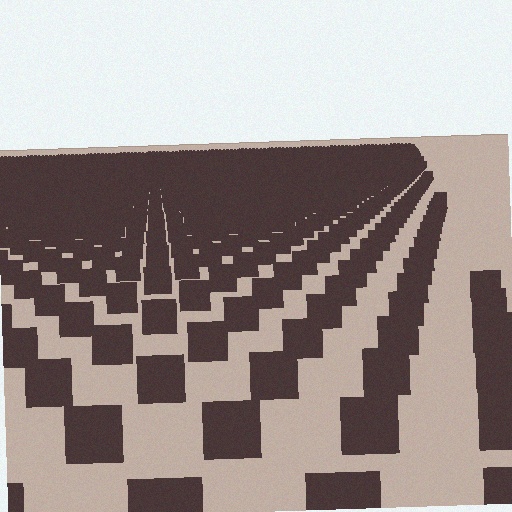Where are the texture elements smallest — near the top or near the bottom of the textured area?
Near the top.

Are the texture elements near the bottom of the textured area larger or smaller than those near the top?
Larger. Near the bottom, elements are closer to the viewer and appear at a bigger on-screen size.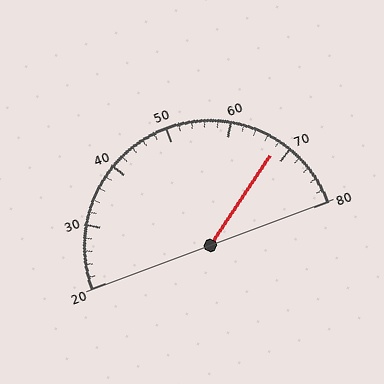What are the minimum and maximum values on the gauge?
The gauge ranges from 20 to 80.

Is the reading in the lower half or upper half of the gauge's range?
The reading is in the upper half of the range (20 to 80).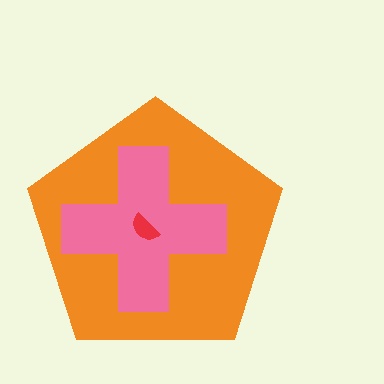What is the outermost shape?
The orange pentagon.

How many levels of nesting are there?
3.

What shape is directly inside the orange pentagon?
The pink cross.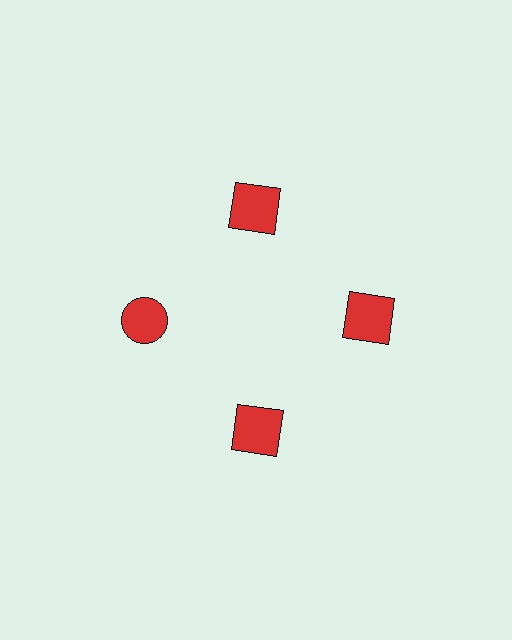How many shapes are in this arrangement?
There are 4 shapes arranged in a ring pattern.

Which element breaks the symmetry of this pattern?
The red circle at roughly the 9 o'clock position breaks the symmetry. All other shapes are red squares.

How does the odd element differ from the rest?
It has a different shape: circle instead of square.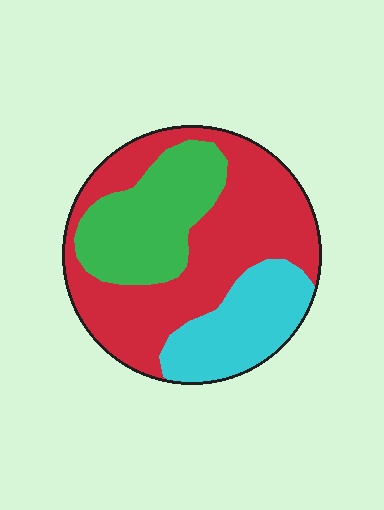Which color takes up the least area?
Cyan, at roughly 20%.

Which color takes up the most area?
Red, at roughly 50%.